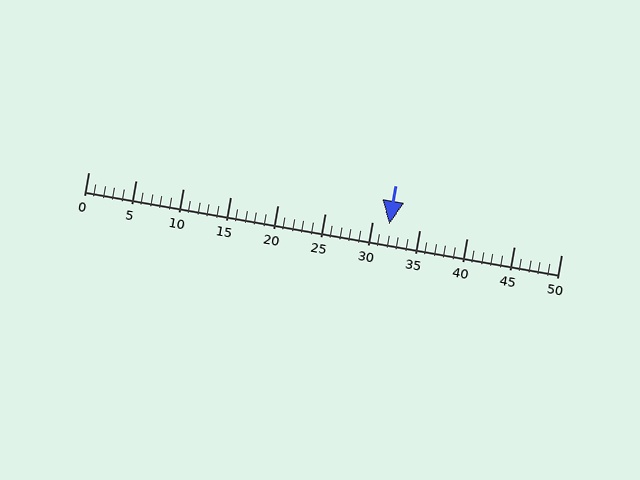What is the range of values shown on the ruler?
The ruler shows values from 0 to 50.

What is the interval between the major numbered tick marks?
The major tick marks are spaced 5 units apart.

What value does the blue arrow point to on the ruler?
The blue arrow points to approximately 32.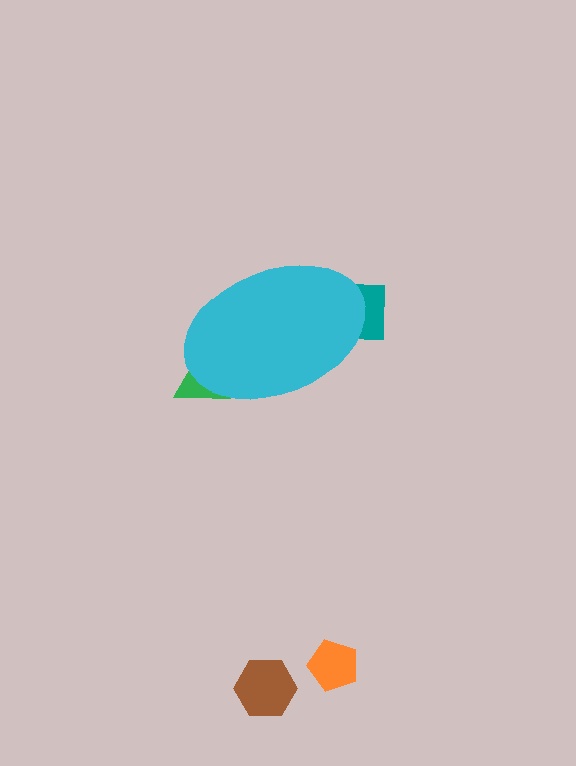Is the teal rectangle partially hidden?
Yes, the teal rectangle is partially hidden behind the cyan ellipse.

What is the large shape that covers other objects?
A cyan ellipse.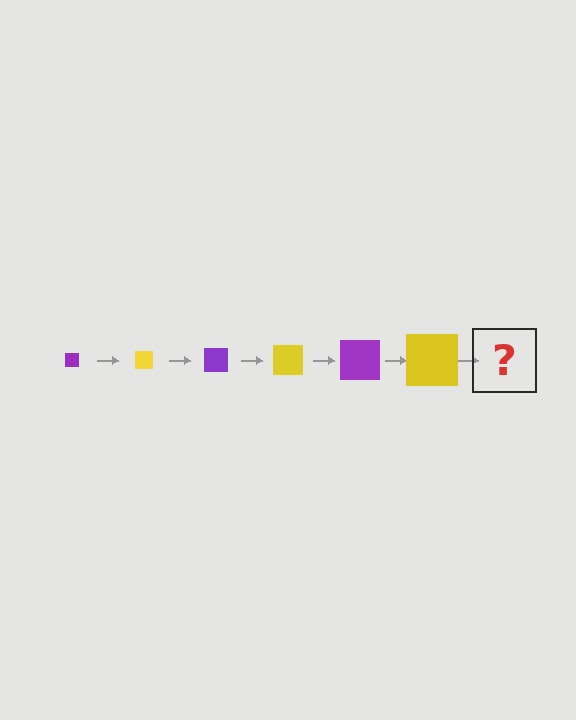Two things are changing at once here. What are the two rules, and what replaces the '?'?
The two rules are that the square grows larger each step and the color cycles through purple and yellow. The '?' should be a purple square, larger than the previous one.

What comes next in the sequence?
The next element should be a purple square, larger than the previous one.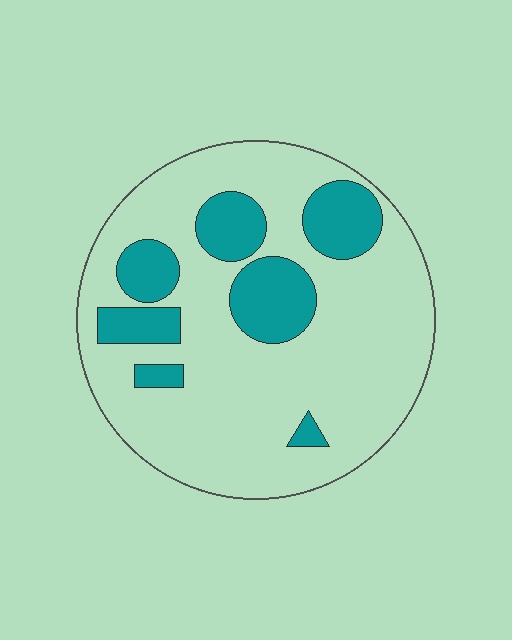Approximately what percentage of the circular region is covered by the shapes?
Approximately 25%.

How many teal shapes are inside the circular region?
7.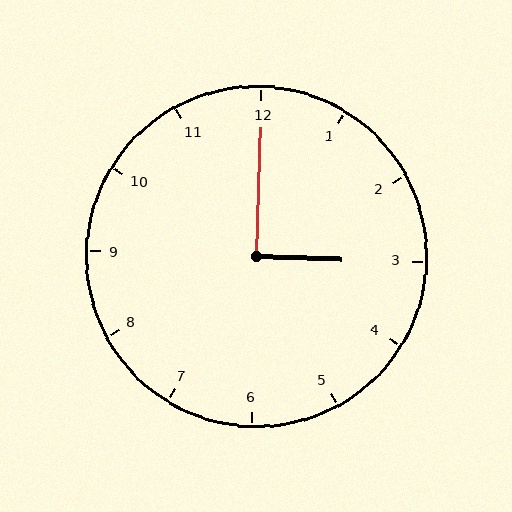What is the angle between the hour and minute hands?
Approximately 90 degrees.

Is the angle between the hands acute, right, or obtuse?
It is right.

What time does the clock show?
3:00.